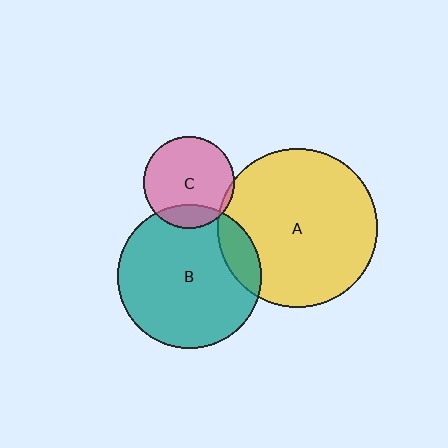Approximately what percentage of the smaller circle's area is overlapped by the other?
Approximately 5%.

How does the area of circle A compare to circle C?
Approximately 3.0 times.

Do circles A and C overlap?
Yes.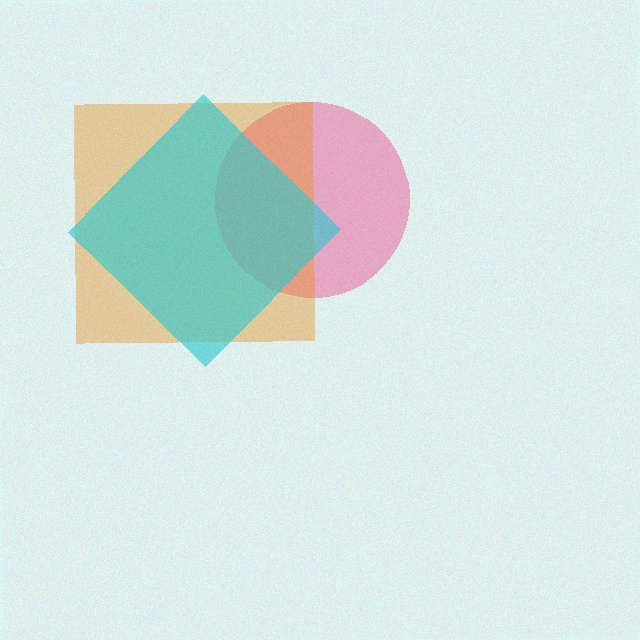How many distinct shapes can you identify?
There are 3 distinct shapes: a pink circle, an orange square, a cyan diamond.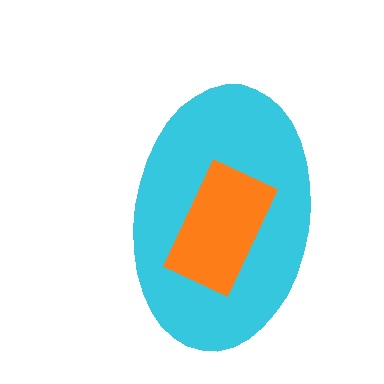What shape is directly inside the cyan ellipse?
The orange rectangle.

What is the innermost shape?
The orange rectangle.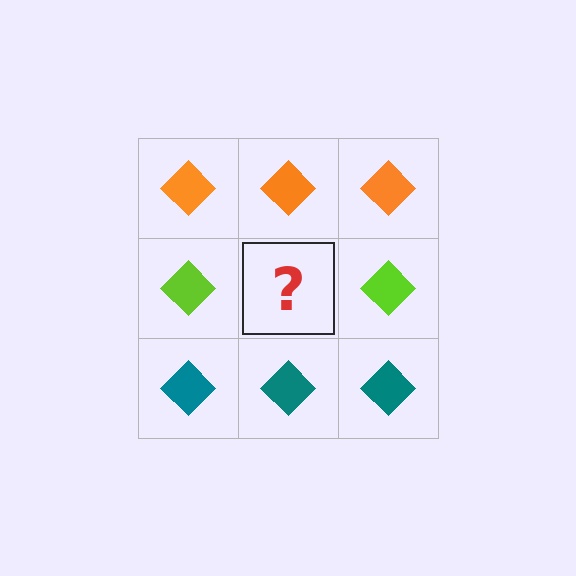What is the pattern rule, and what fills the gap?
The rule is that each row has a consistent color. The gap should be filled with a lime diamond.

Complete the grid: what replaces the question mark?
The question mark should be replaced with a lime diamond.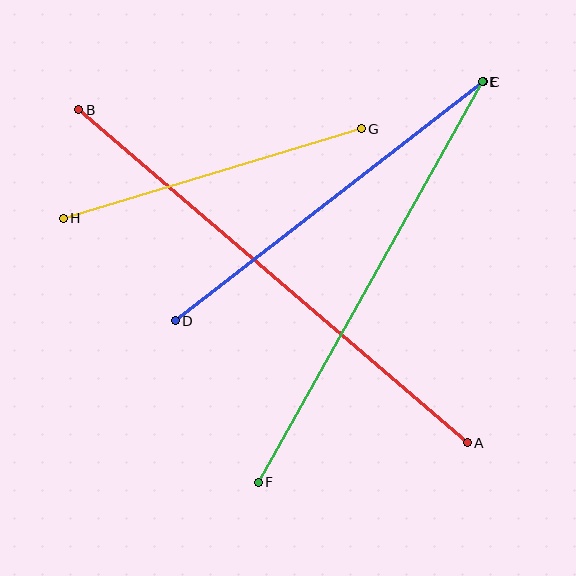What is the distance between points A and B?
The distance is approximately 512 pixels.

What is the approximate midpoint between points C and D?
The midpoint is at approximately (329, 201) pixels.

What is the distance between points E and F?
The distance is approximately 459 pixels.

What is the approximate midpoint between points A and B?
The midpoint is at approximately (273, 276) pixels.